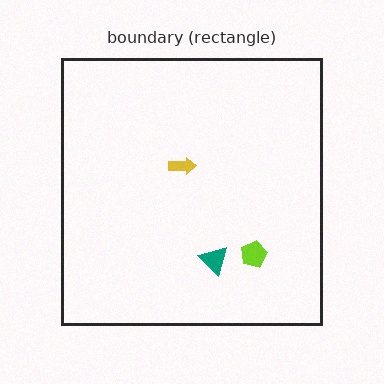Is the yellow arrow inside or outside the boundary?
Inside.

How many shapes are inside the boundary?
3 inside, 0 outside.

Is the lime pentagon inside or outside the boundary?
Inside.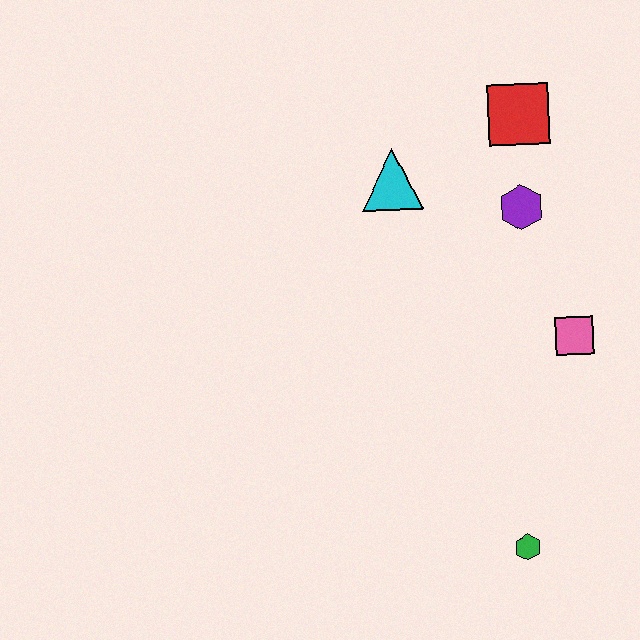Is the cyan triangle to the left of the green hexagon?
Yes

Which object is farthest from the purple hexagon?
The green hexagon is farthest from the purple hexagon.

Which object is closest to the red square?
The purple hexagon is closest to the red square.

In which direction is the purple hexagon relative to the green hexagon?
The purple hexagon is above the green hexagon.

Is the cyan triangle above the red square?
No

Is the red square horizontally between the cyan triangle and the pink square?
Yes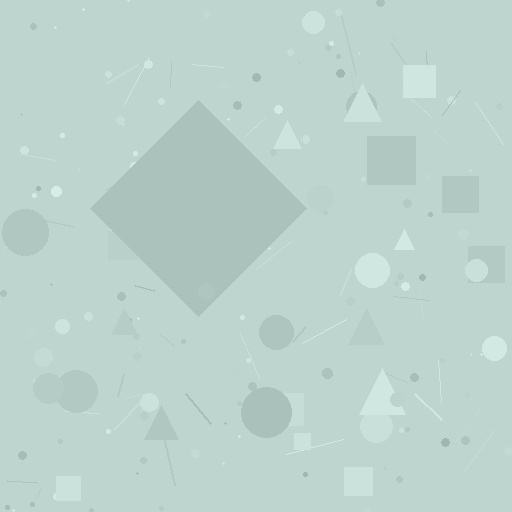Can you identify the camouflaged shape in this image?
The camouflaged shape is a diamond.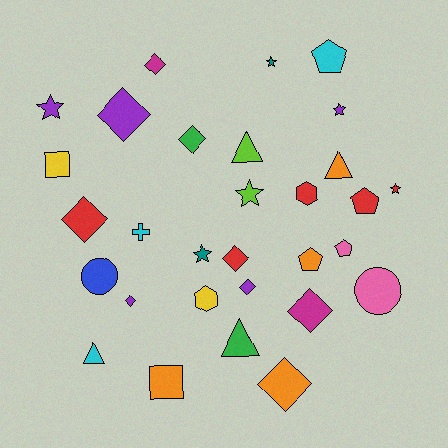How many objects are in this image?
There are 30 objects.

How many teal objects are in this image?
There are 2 teal objects.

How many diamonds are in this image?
There are 9 diamonds.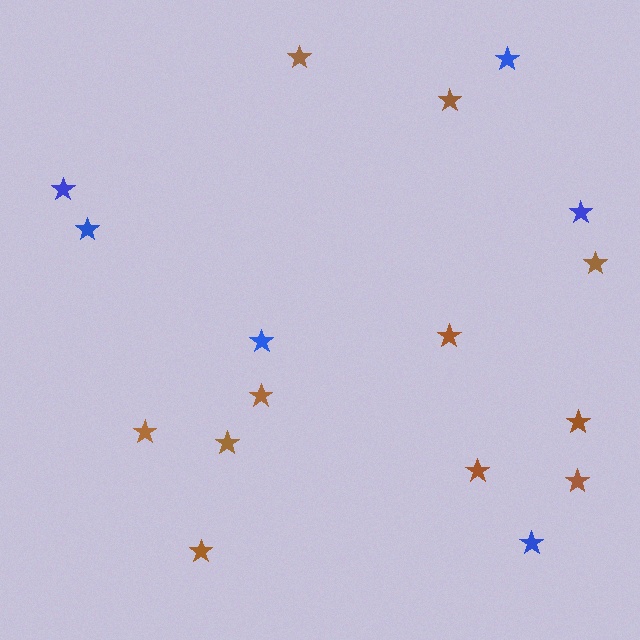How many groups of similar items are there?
There are 2 groups: one group of blue stars (6) and one group of brown stars (11).